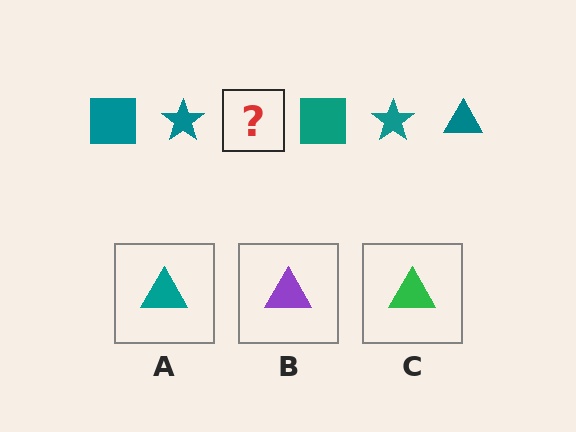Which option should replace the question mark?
Option A.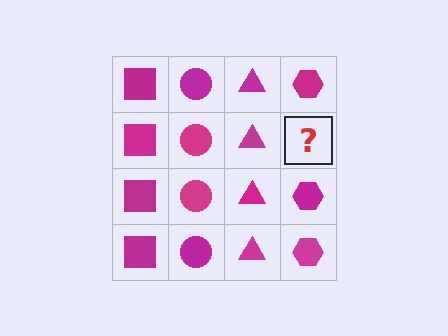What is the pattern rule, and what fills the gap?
The rule is that each column has a consistent shape. The gap should be filled with a magenta hexagon.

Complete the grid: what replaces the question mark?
The question mark should be replaced with a magenta hexagon.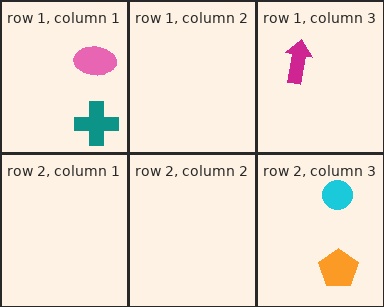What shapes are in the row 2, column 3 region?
The cyan circle, the orange pentagon.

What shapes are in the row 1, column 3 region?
The magenta arrow.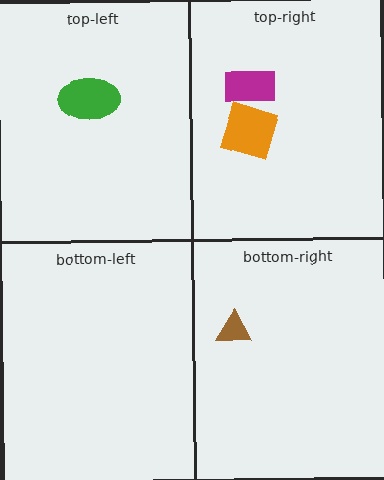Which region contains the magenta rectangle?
The top-right region.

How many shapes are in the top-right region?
2.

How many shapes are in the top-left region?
1.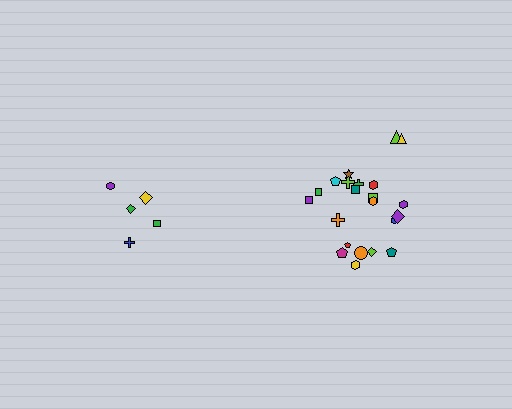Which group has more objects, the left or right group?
The right group.